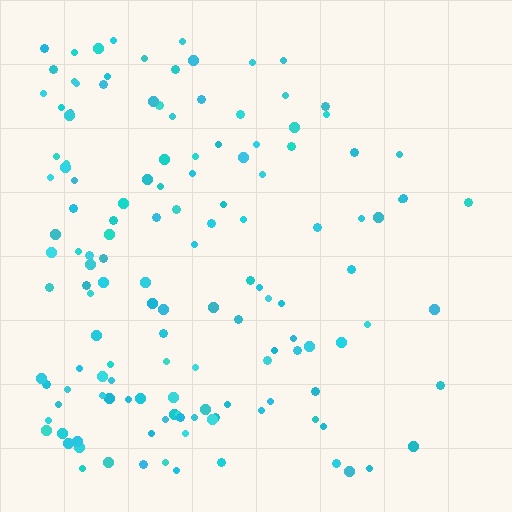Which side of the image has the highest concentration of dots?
The left.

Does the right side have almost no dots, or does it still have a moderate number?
Still a moderate number, just noticeably fewer than the left.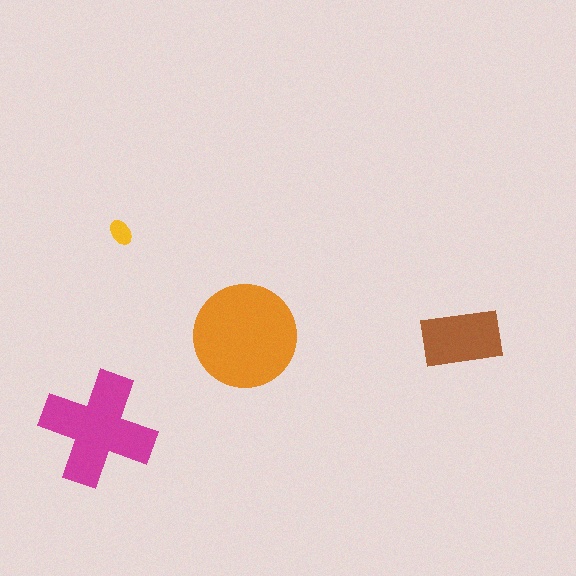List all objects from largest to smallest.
The orange circle, the magenta cross, the brown rectangle, the yellow ellipse.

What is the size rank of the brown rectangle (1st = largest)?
3rd.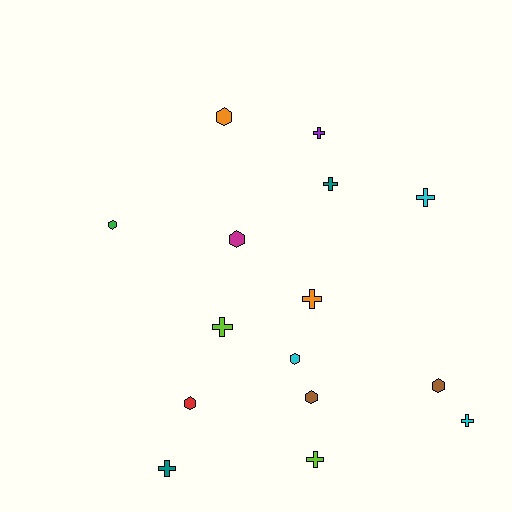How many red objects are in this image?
There is 1 red object.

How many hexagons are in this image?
There are 7 hexagons.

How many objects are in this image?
There are 15 objects.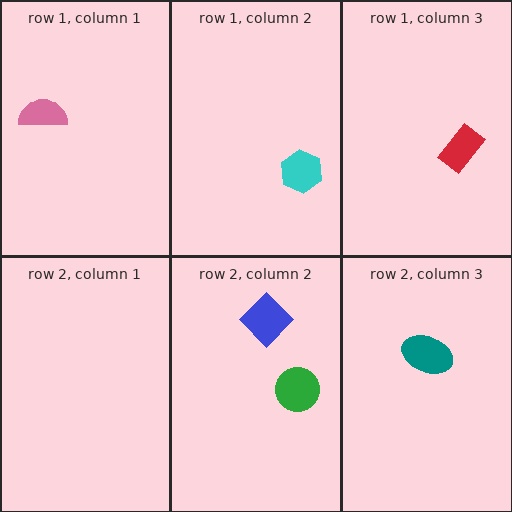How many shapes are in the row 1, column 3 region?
1.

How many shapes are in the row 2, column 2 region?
2.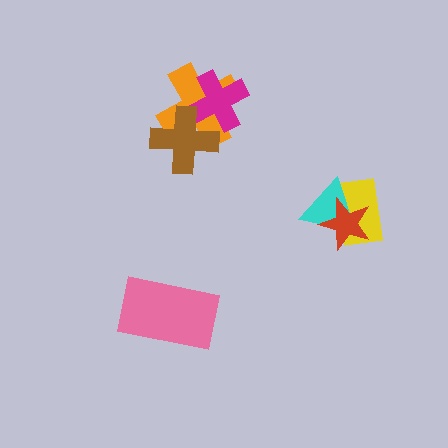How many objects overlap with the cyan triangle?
2 objects overlap with the cyan triangle.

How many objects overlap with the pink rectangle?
0 objects overlap with the pink rectangle.